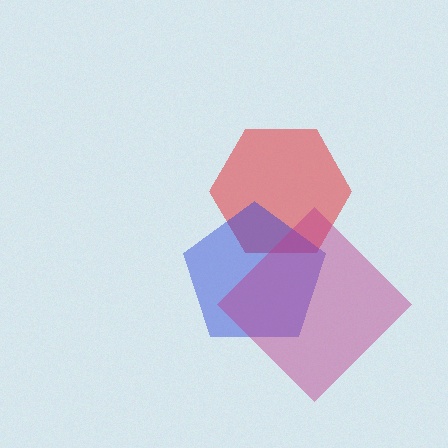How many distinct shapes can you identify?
There are 3 distinct shapes: a red hexagon, a blue pentagon, a magenta diamond.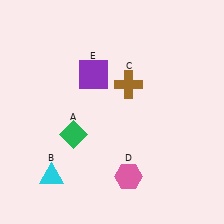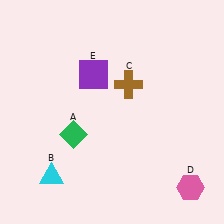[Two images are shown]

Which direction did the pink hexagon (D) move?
The pink hexagon (D) moved right.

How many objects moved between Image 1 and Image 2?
1 object moved between the two images.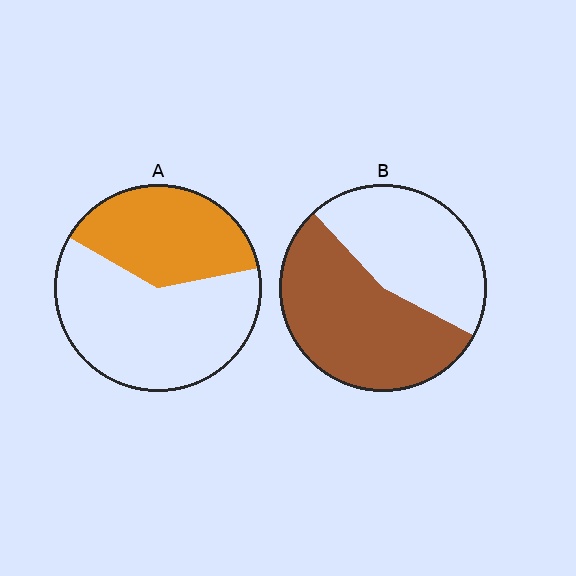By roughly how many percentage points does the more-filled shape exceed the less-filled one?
By roughly 15 percentage points (B over A).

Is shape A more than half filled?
No.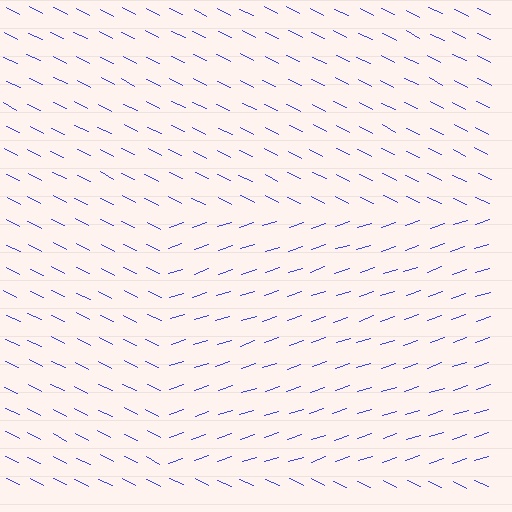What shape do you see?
I see a rectangle.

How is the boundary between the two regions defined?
The boundary is defined purely by a change in line orientation (approximately 45 degrees difference). All lines are the same color and thickness.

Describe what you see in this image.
The image is filled with small blue line segments. A rectangle region in the image has lines oriented differently from the surrounding lines, creating a visible texture boundary.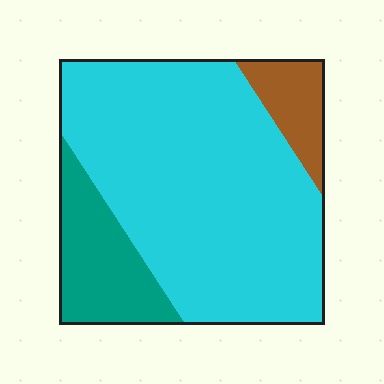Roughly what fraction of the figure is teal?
Teal covers 17% of the figure.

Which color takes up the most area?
Cyan, at roughly 75%.